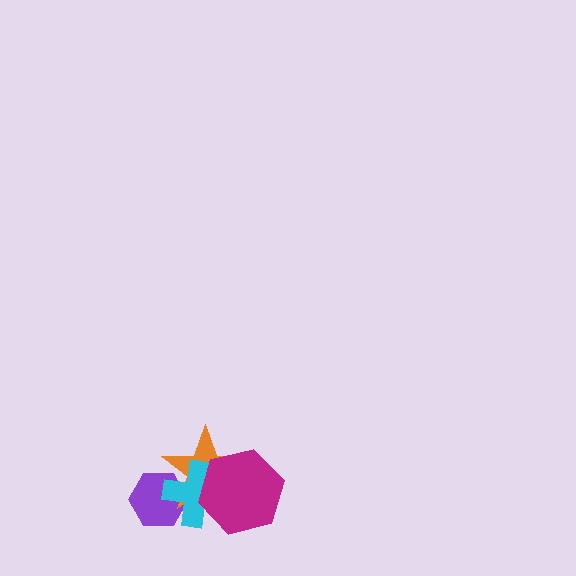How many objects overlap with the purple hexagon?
2 objects overlap with the purple hexagon.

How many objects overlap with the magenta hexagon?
2 objects overlap with the magenta hexagon.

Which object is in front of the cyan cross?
The magenta hexagon is in front of the cyan cross.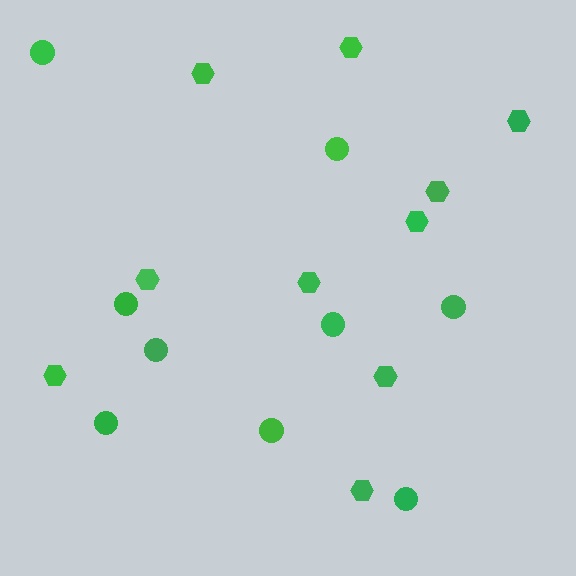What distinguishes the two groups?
There are 2 groups: one group of circles (9) and one group of hexagons (10).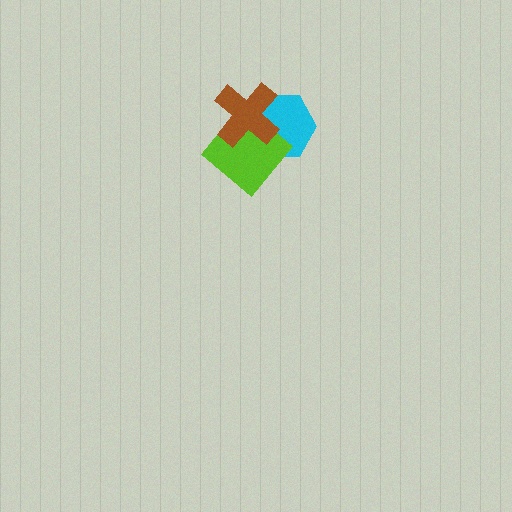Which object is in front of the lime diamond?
The brown cross is in front of the lime diamond.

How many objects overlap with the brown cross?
2 objects overlap with the brown cross.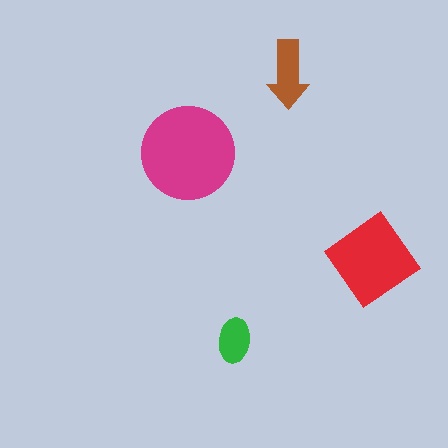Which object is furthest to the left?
The magenta circle is leftmost.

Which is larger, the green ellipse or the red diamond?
The red diamond.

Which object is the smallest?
The green ellipse.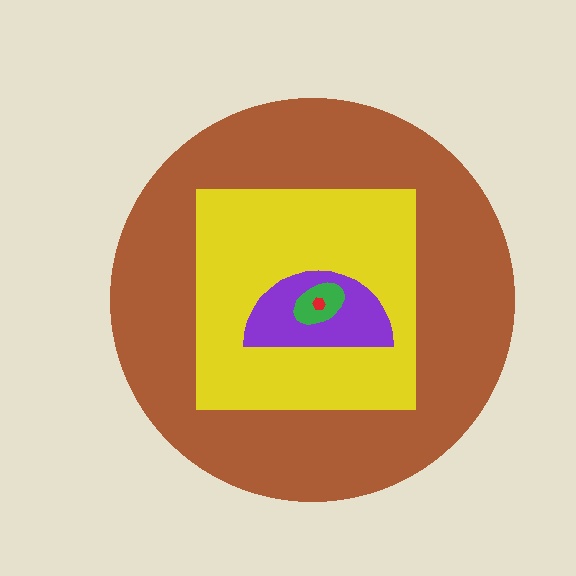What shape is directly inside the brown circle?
The yellow square.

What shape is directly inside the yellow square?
The purple semicircle.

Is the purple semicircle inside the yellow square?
Yes.